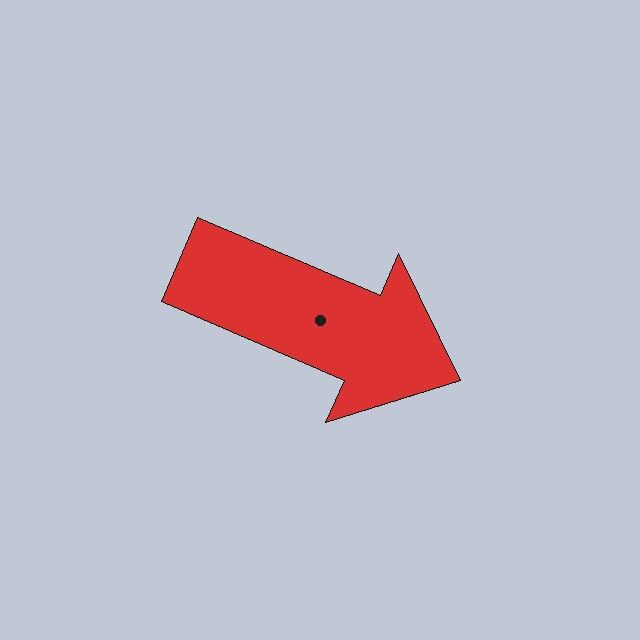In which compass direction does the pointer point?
Southeast.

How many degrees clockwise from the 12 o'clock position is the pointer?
Approximately 113 degrees.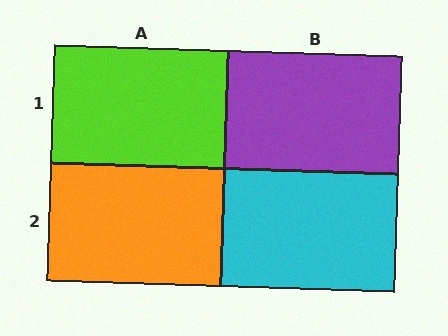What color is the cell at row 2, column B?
Cyan.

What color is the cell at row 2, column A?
Orange.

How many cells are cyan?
1 cell is cyan.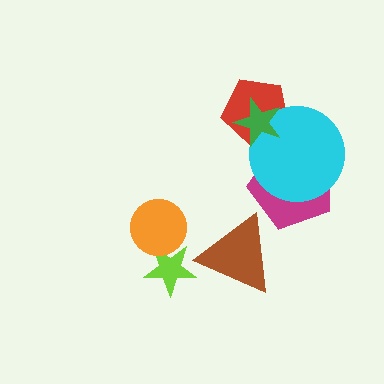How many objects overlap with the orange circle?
1 object overlaps with the orange circle.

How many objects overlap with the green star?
2 objects overlap with the green star.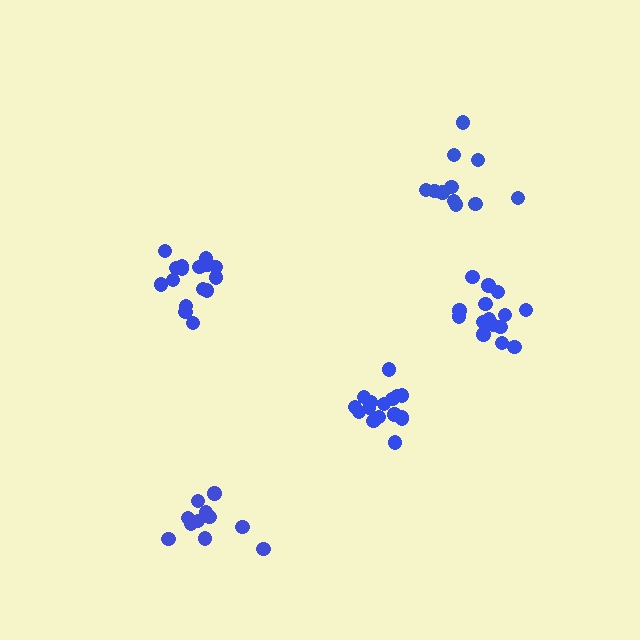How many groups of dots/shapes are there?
There are 5 groups.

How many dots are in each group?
Group 1: 11 dots, Group 2: 16 dots, Group 3: 16 dots, Group 4: 11 dots, Group 5: 15 dots (69 total).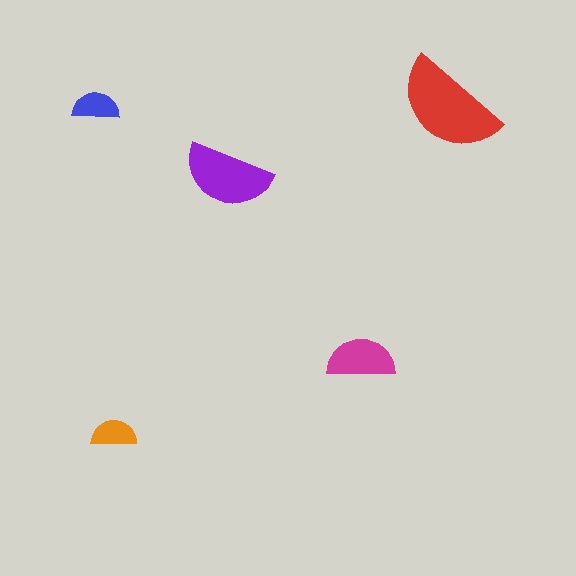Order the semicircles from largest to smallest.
the red one, the purple one, the magenta one, the blue one, the orange one.